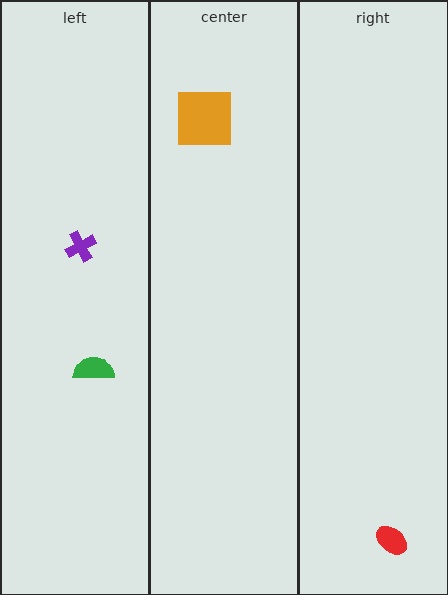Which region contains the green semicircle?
The left region.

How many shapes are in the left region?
2.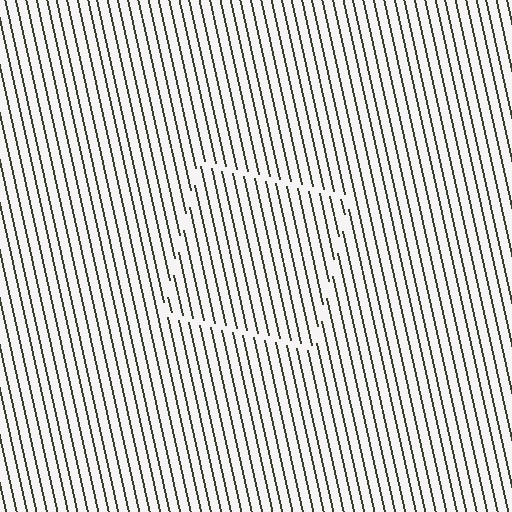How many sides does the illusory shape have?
4 sides — the line-ends trace a square.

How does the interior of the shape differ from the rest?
The interior of the shape contains the same grating, shifted by half a period — the contour is defined by the phase discontinuity where line-ends from the inner and outer gratings abut.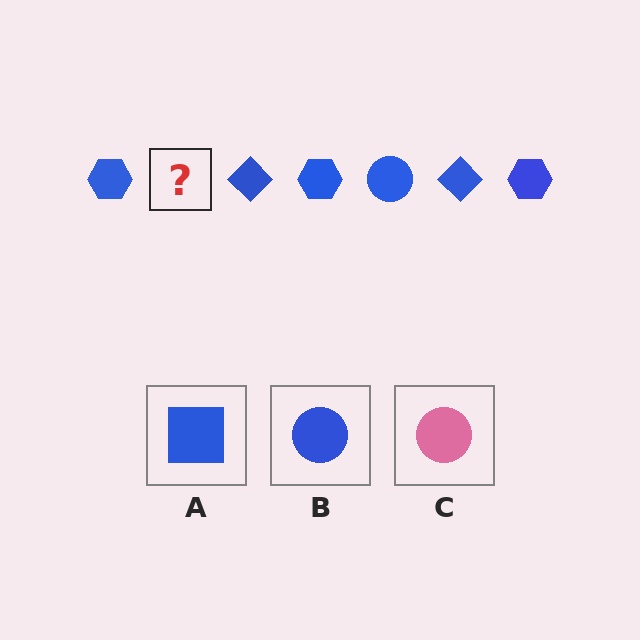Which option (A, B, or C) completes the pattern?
B.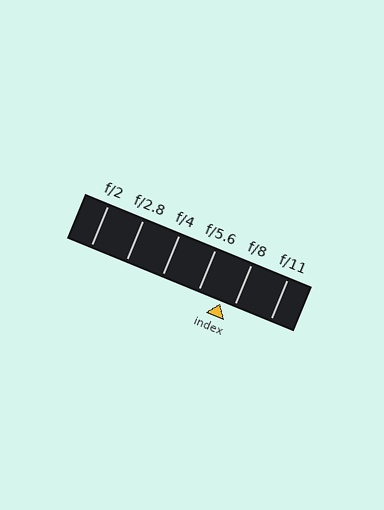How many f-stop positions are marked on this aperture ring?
There are 6 f-stop positions marked.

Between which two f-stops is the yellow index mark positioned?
The index mark is between f/5.6 and f/8.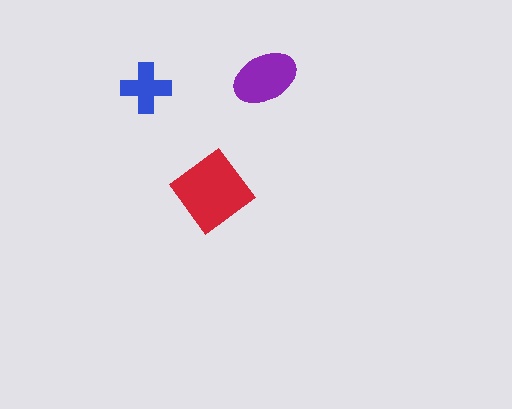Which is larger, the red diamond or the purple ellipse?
The red diamond.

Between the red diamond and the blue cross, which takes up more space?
The red diamond.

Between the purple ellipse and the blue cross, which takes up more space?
The purple ellipse.